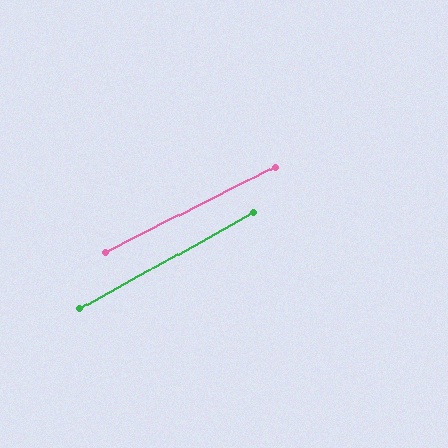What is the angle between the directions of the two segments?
Approximately 2 degrees.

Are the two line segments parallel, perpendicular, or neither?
Parallel — their directions differ by only 1.9°.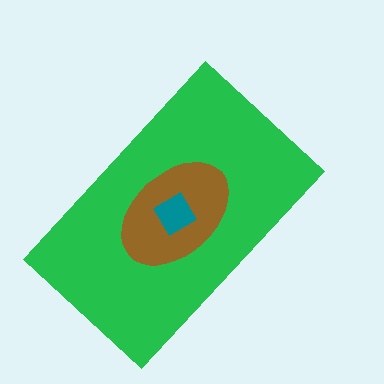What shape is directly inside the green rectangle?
The brown ellipse.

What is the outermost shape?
The green rectangle.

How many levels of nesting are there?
3.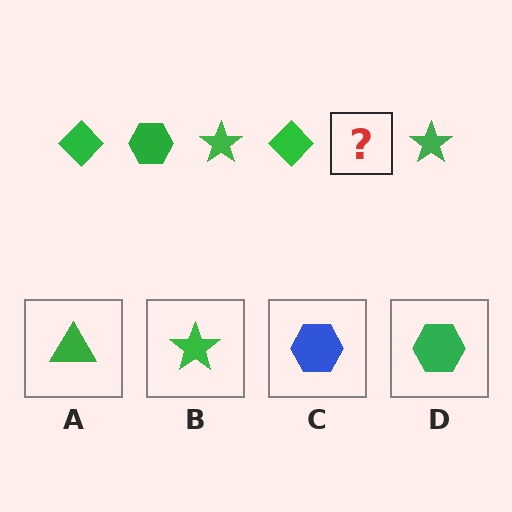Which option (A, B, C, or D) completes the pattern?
D.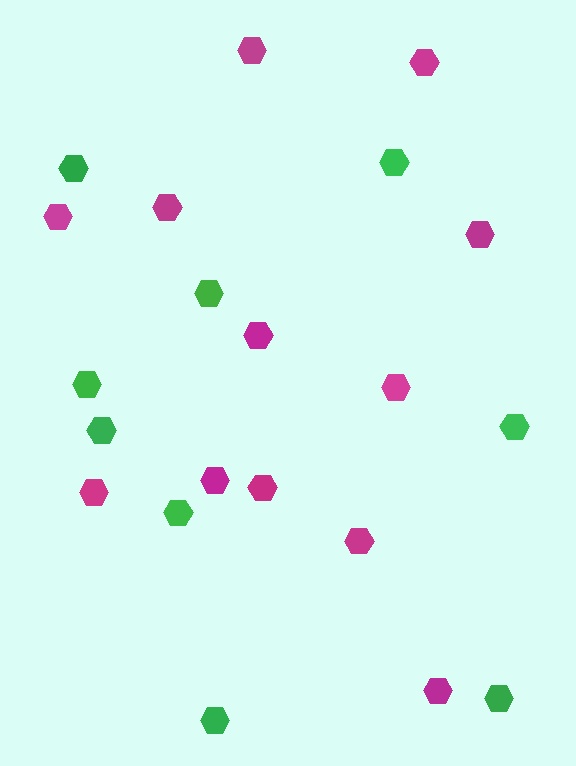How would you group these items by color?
There are 2 groups: one group of green hexagons (9) and one group of magenta hexagons (12).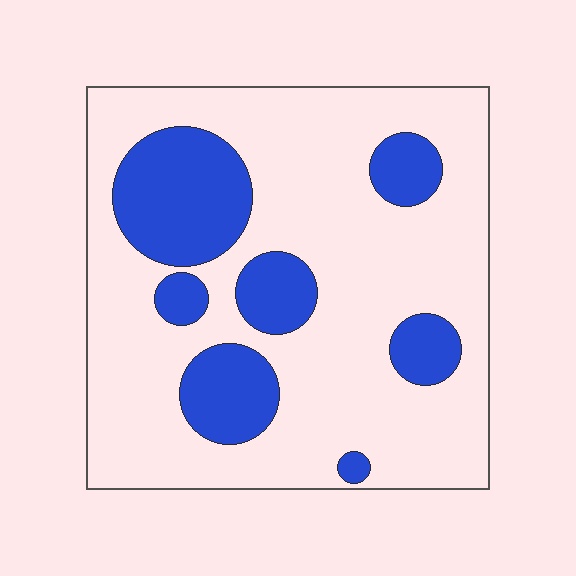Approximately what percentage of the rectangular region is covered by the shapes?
Approximately 25%.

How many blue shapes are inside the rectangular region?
7.